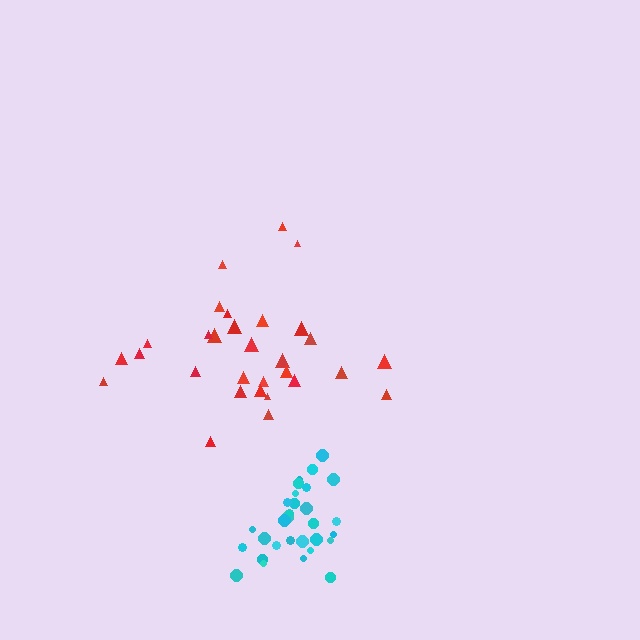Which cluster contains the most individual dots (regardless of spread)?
Cyan (30).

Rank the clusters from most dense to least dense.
cyan, red.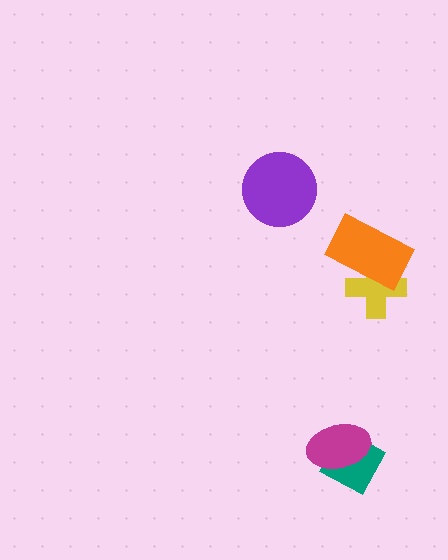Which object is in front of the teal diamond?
The magenta ellipse is in front of the teal diamond.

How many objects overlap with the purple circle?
0 objects overlap with the purple circle.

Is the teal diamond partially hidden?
Yes, it is partially covered by another shape.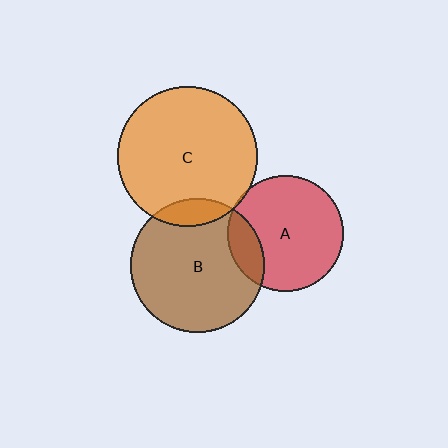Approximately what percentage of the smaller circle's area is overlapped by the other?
Approximately 10%.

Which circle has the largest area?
Circle C (orange).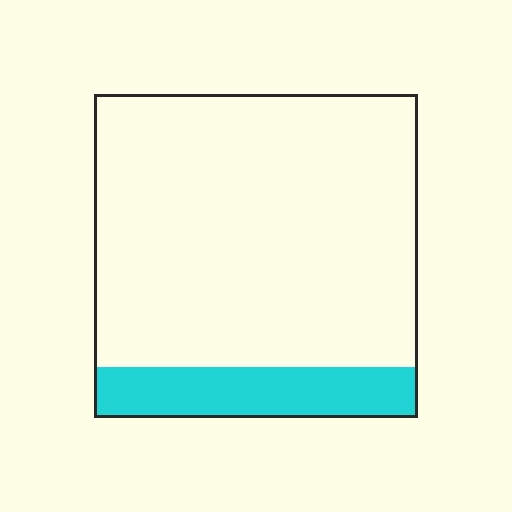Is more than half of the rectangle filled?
No.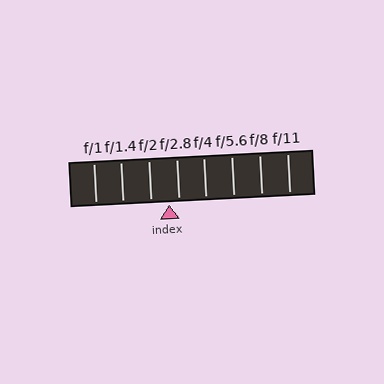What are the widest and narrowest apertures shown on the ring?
The widest aperture shown is f/1 and the narrowest is f/11.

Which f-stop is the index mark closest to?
The index mark is closest to f/2.8.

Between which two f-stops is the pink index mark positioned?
The index mark is between f/2 and f/2.8.